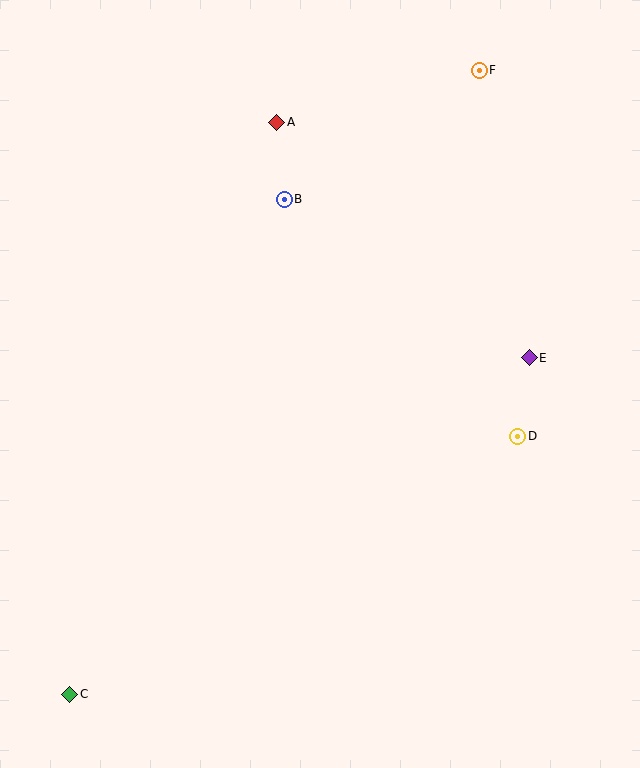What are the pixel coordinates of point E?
Point E is at (529, 358).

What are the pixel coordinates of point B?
Point B is at (284, 199).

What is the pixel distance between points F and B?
The distance between F and B is 234 pixels.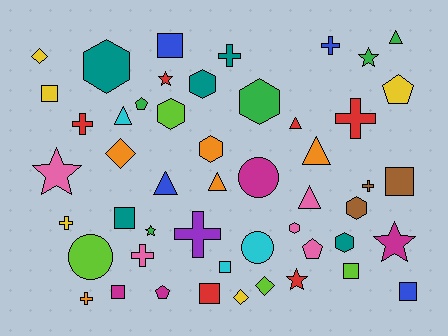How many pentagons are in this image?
There are 4 pentagons.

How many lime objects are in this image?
There are 4 lime objects.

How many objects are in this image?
There are 50 objects.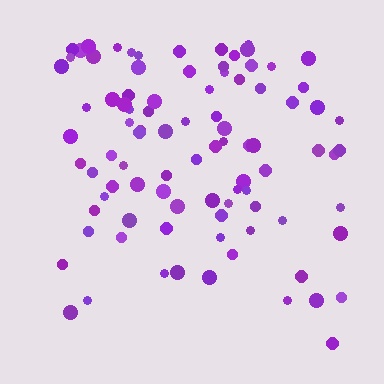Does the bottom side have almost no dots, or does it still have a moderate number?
Still a moderate number, just noticeably fewer than the top.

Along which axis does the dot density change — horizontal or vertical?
Vertical.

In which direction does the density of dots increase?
From bottom to top, with the top side densest.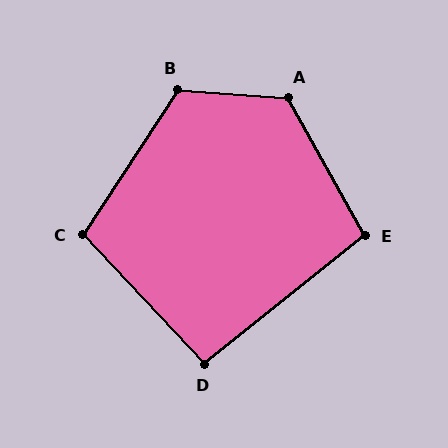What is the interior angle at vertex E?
Approximately 100 degrees (obtuse).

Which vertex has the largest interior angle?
A, at approximately 123 degrees.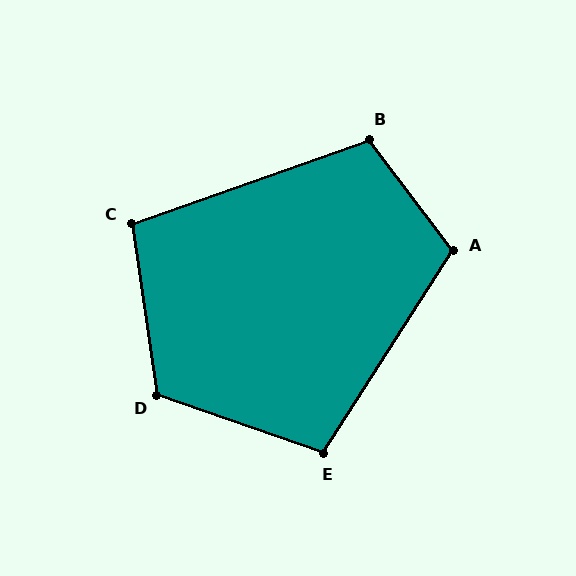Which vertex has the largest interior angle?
D, at approximately 118 degrees.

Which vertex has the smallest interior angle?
C, at approximately 101 degrees.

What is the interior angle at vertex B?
Approximately 107 degrees (obtuse).